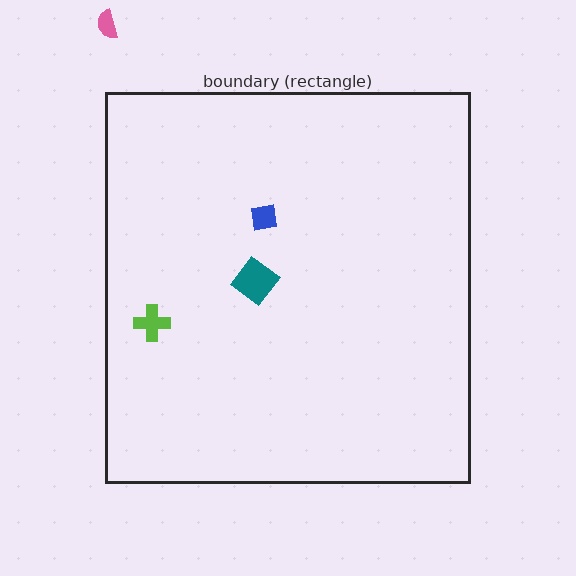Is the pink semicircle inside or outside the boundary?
Outside.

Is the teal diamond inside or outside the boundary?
Inside.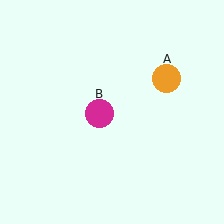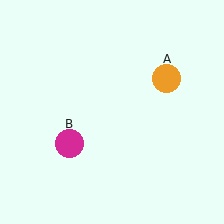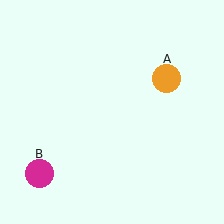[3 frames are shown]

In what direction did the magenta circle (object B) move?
The magenta circle (object B) moved down and to the left.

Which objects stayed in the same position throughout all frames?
Orange circle (object A) remained stationary.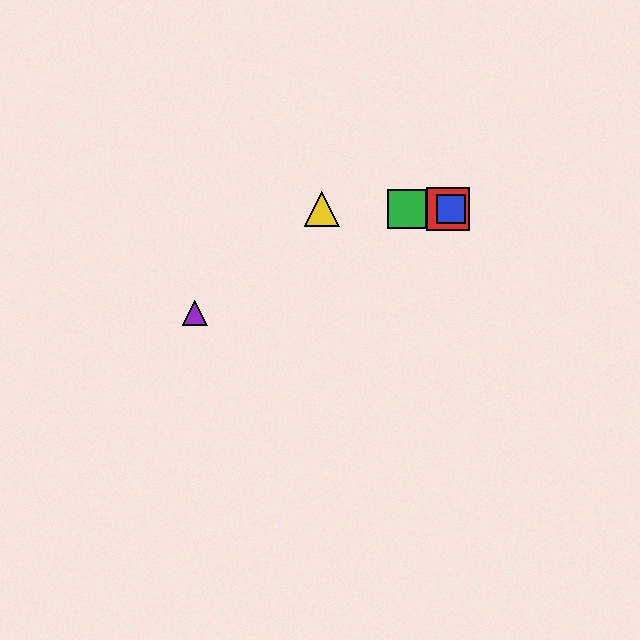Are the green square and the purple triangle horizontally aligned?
No, the green square is at y≈209 and the purple triangle is at y≈313.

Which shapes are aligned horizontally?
The red square, the blue square, the green square, the yellow triangle are aligned horizontally.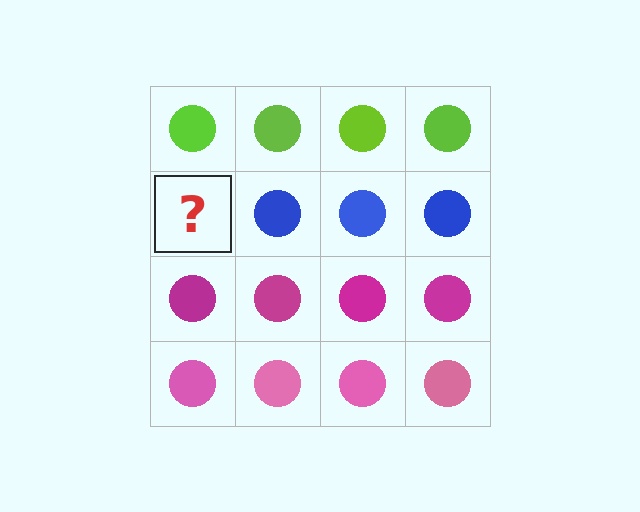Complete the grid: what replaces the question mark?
The question mark should be replaced with a blue circle.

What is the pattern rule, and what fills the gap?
The rule is that each row has a consistent color. The gap should be filled with a blue circle.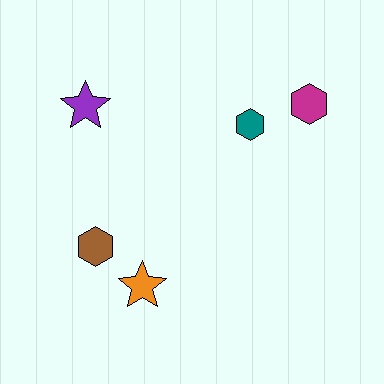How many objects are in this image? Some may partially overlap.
There are 5 objects.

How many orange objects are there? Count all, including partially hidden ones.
There is 1 orange object.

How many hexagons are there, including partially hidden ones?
There are 3 hexagons.